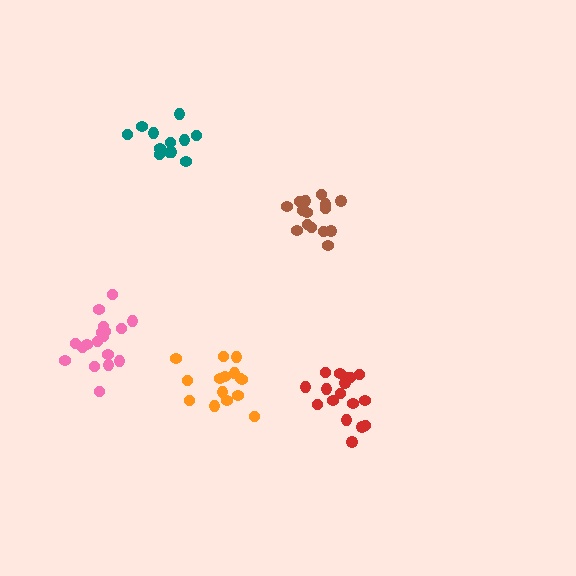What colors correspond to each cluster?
The clusters are colored: teal, orange, brown, red, pink.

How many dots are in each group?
Group 1: 12 dots, Group 2: 15 dots, Group 3: 15 dots, Group 4: 17 dots, Group 5: 18 dots (77 total).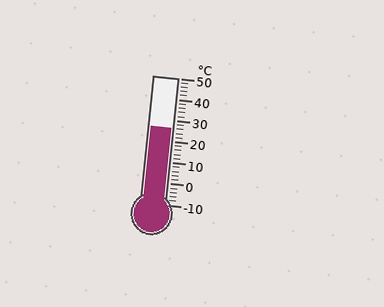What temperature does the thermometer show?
The thermometer shows approximately 26°C.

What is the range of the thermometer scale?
The thermometer scale ranges from -10°C to 50°C.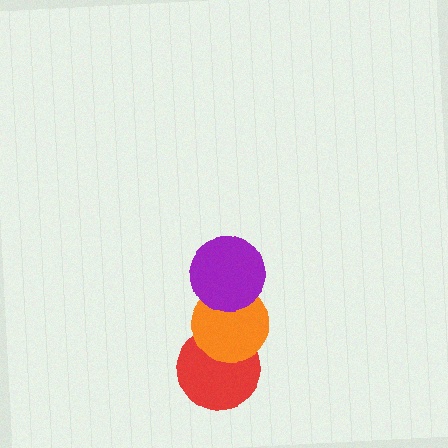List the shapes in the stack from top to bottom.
From top to bottom: the purple circle, the orange circle, the red circle.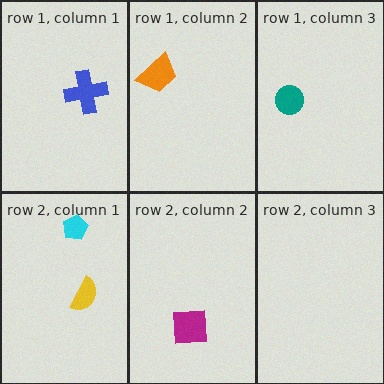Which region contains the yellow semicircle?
The row 2, column 1 region.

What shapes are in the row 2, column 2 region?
The magenta square.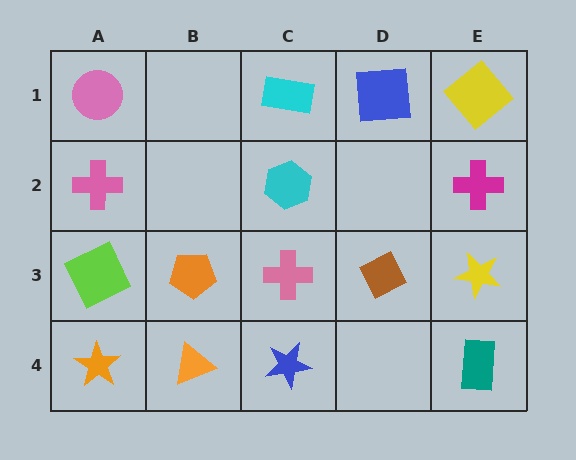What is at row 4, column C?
A blue star.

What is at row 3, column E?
A yellow star.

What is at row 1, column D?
A blue square.